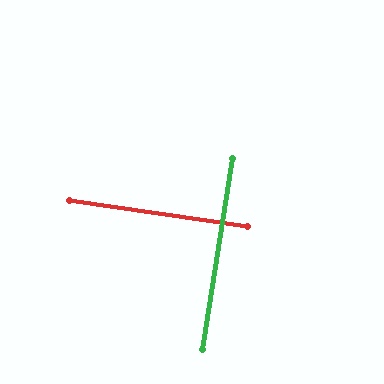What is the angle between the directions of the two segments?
Approximately 90 degrees.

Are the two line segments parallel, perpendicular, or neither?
Perpendicular — they meet at approximately 90°.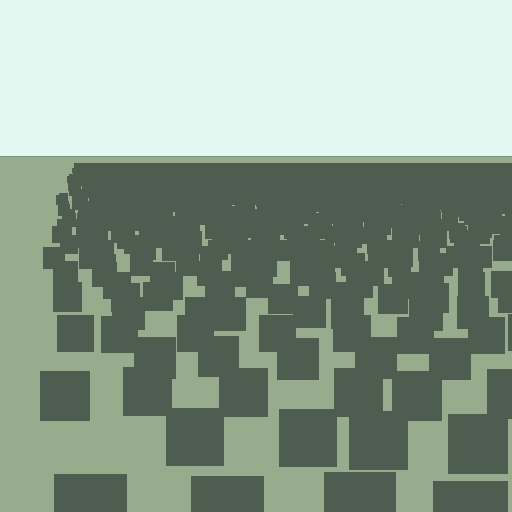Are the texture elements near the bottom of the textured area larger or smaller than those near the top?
Larger. Near the bottom, elements are closer to the viewer and appear at a bigger on-screen size.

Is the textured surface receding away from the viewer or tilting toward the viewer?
The surface is receding away from the viewer. Texture elements get smaller and denser toward the top.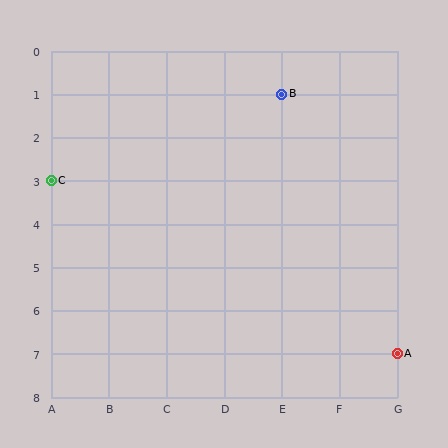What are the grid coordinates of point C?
Point C is at grid coordinates (A, 3).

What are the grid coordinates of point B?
Point B is at grid coordinates (E, 1).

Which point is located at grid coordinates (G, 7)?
Point A is at (G, 7).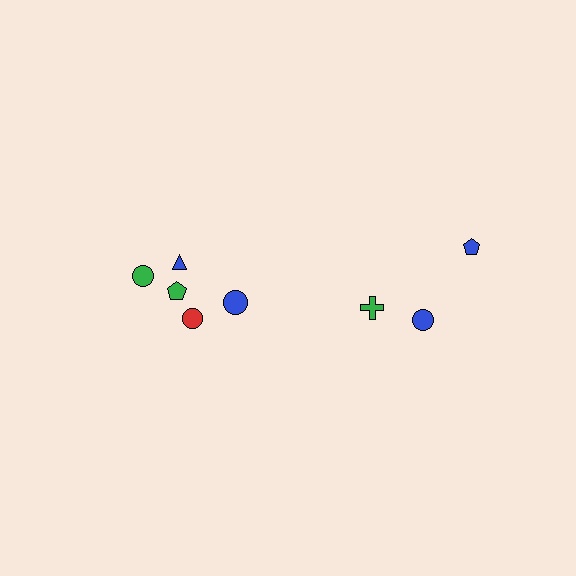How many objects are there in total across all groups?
There are 8 objects.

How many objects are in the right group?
There are 3 objects.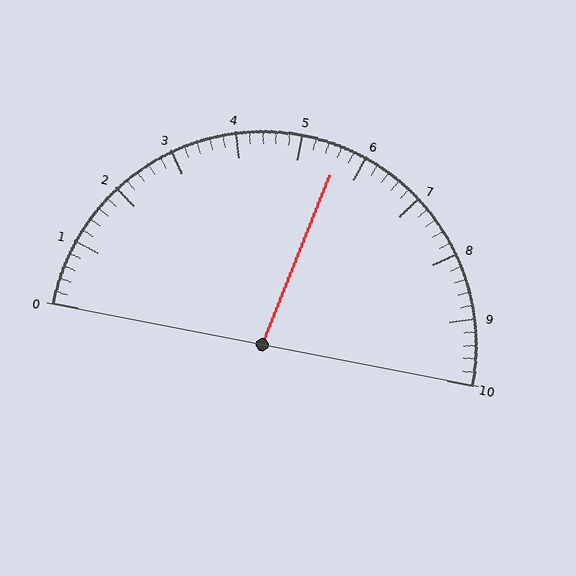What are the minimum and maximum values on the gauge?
The gauge ranges from 0 to 10.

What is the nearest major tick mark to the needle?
The nearest major tick mark is 6.